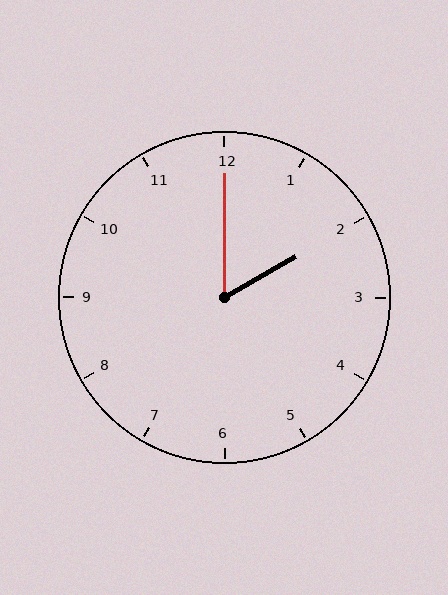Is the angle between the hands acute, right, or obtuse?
It is acute.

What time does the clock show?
2:00.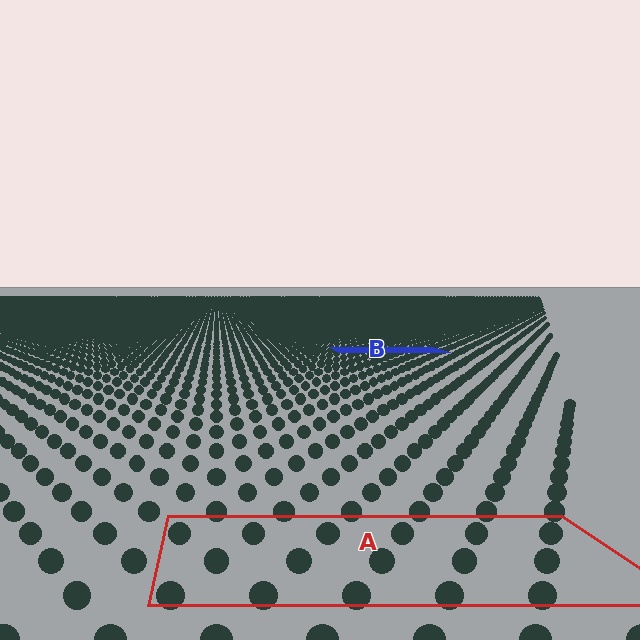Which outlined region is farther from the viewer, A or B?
Region B is farther from the viewer — the texture elements inside it appear smaller and more densely packed.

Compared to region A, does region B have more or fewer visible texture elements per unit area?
Region B has more texture elements per unit area — they are packed more densely because it is farther away.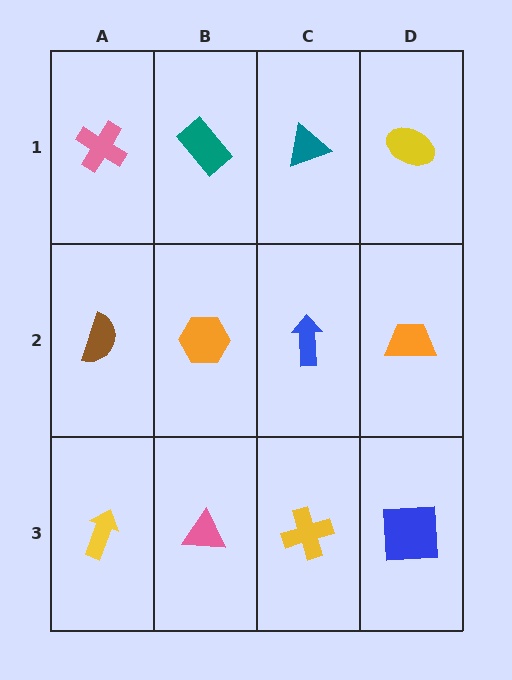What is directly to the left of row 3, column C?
A pink triangle.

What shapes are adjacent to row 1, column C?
A blue arrow (row 2, column C), a teal rectangle (row 1, column B), a yellow ellipse (row 1, column D).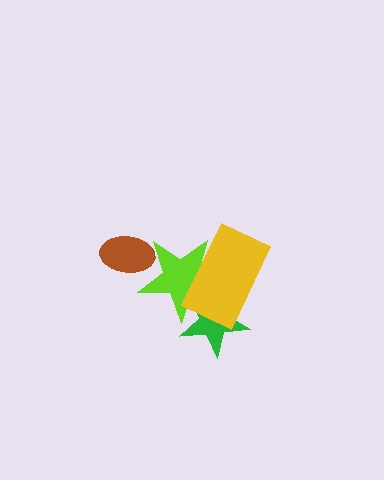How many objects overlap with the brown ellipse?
1 object overlaps with the brown ellipse.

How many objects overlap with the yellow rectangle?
2 objects overlap with the yellow rectangle.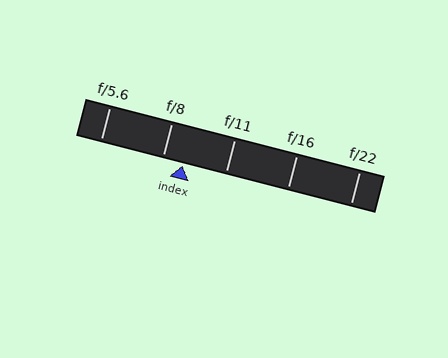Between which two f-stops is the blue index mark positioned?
The index mark is between f/8 and f/11.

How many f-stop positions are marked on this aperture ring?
There are 5 f-stop positions marked.